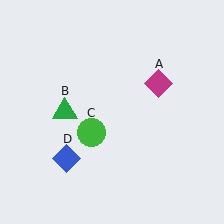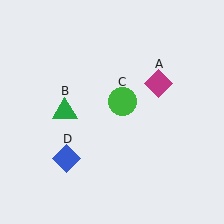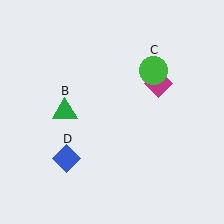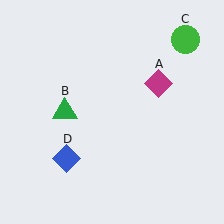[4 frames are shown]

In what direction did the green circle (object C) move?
The green circle (object C) moved up and to the right.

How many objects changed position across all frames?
1 object changed position: green circle (object C).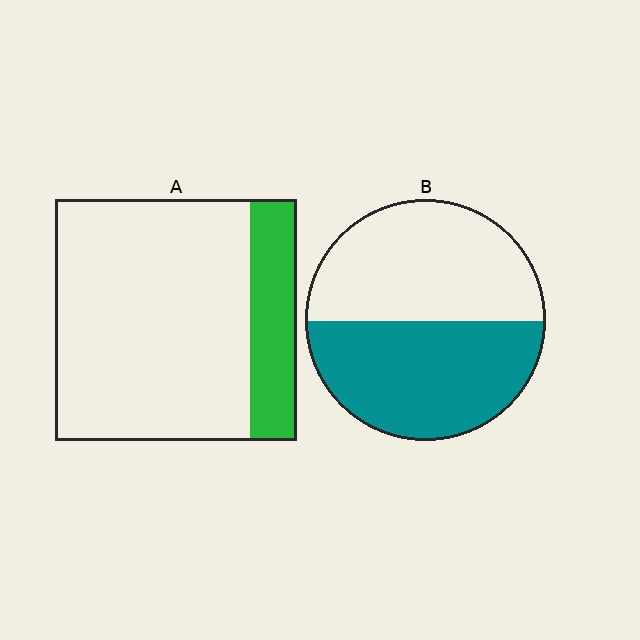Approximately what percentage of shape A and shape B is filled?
A is approximately 20% and B is approximately 50%.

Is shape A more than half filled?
No.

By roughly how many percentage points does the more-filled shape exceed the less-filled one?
By roughly 30 percentage points (B over A).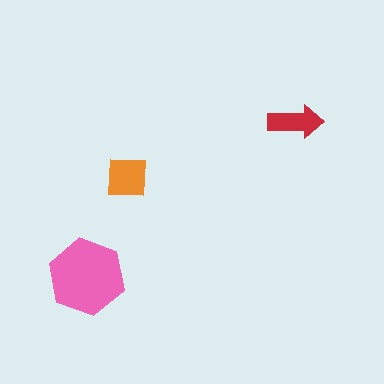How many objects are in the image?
There are 3 objects in the image.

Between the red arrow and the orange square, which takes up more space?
The orange square.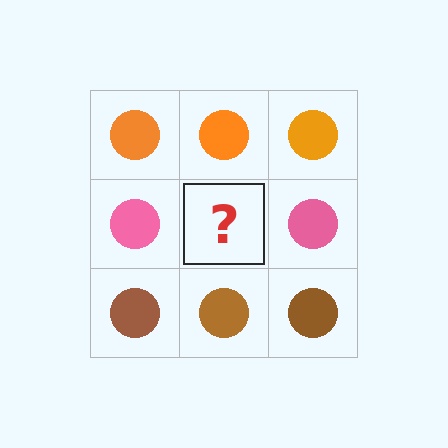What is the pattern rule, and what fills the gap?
The rule is that each row has a consistent color. The gap should be filled with a pink circle.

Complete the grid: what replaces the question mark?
The question mark should be replaced with a pink circle.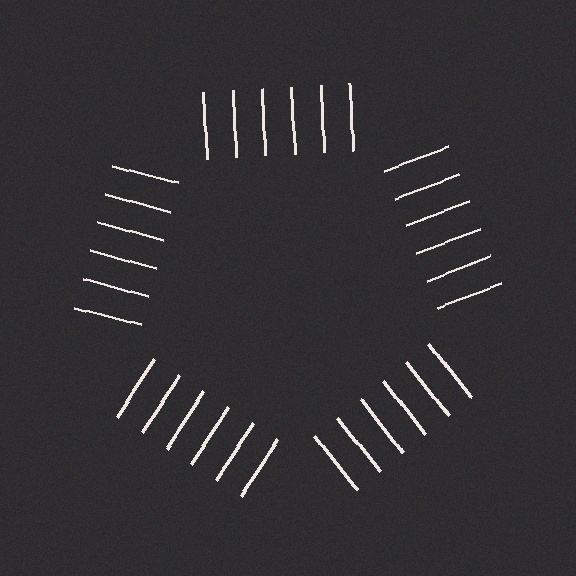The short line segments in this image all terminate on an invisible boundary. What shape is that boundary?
An illusory pentagon — the line segments terminate on its edges but no continuous stroke is drawn.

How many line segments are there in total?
30 — 6 along each of the 5 edges.